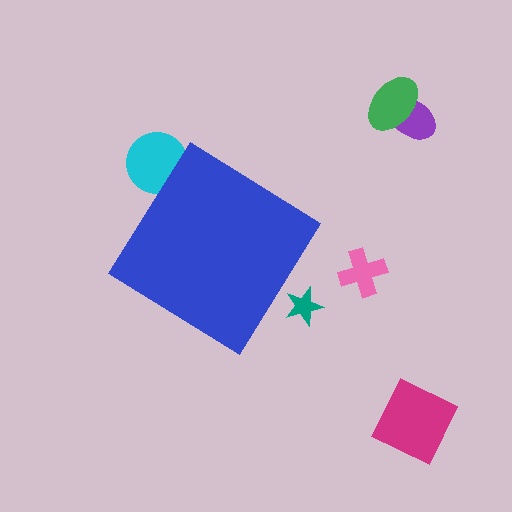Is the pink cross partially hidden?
No, the pink cross is fully visible.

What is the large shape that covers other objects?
A blue diamond.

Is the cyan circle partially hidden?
Yes, the cyan circle is partially hidden behind the blue diamond.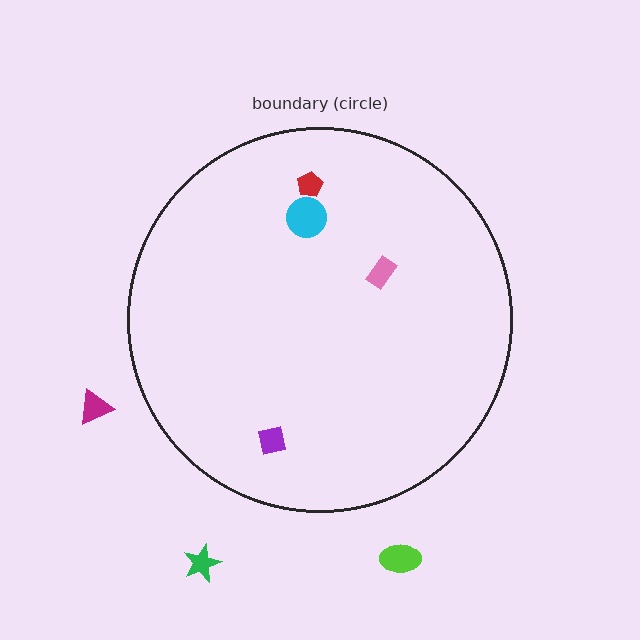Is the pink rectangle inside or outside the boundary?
Inside.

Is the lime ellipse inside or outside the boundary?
Outside.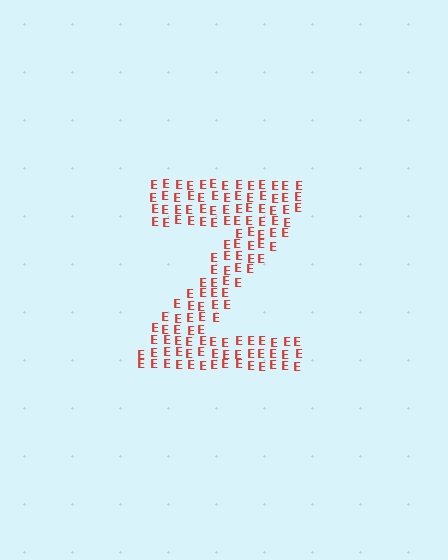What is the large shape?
The large shape is the letter Z.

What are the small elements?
The small elements are letter E's.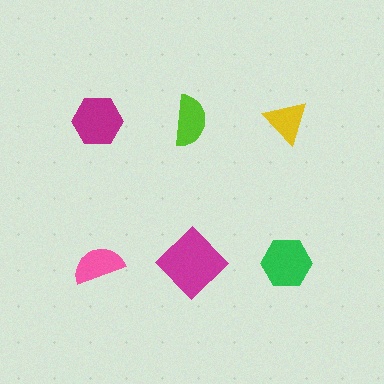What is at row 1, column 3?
A yellow triangle.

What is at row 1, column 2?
A lime semicircle.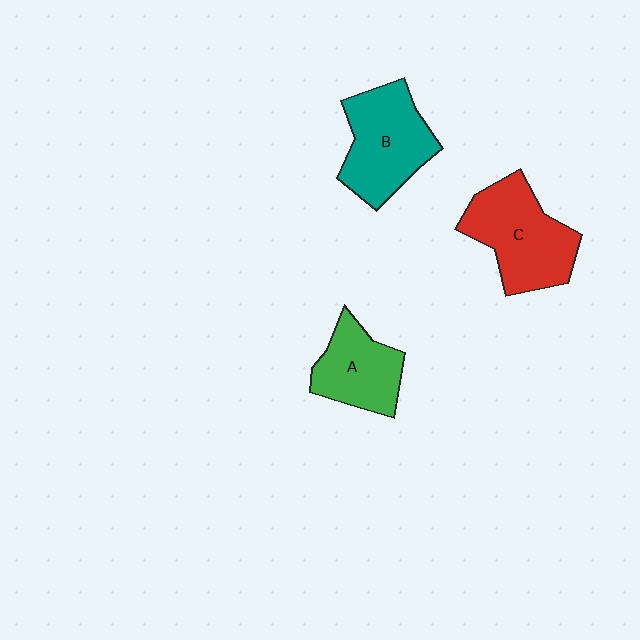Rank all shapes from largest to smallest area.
From largest to smallest: C (red), B (teal), A (green).